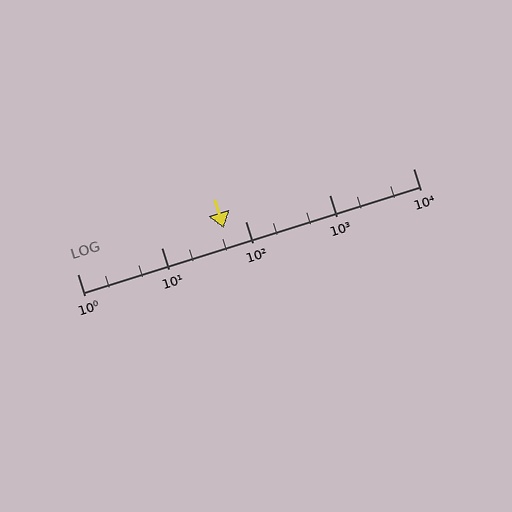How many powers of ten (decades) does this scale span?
The scale spans 4 decades, from 1 to 10000.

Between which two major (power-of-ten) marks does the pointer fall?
The pointer is between 10 and 100.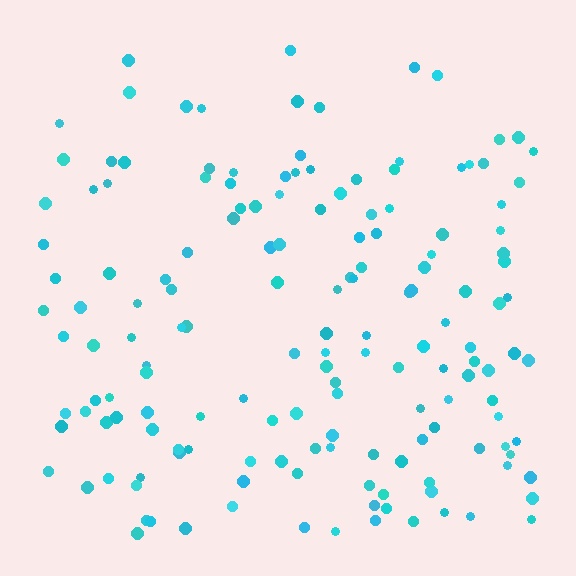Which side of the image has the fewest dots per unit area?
The top.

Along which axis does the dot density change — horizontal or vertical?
Vertical.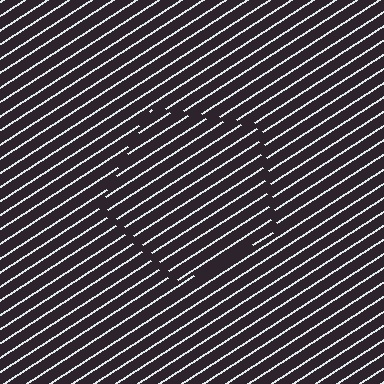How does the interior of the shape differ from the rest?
The interior of the shape contains the same grating, shifted by half a period — the contour is defined by the phase discontinuity where line-ends from the inner and outer gratings abut.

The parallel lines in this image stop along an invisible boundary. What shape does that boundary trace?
An illusory pentagon. The interior of the shape contains the same grating, shifted by half a period — the contour is defined by the phase discontinuity where line-ends from the inner and outer gratings abut.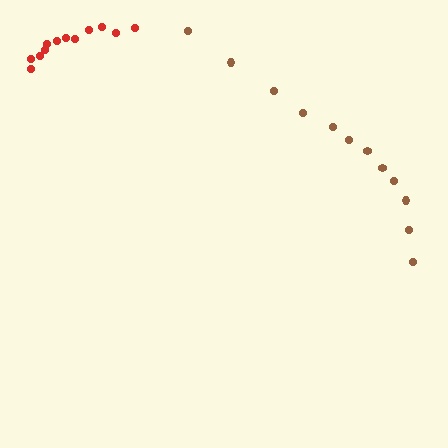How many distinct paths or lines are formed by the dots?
There are 2 distinct paths.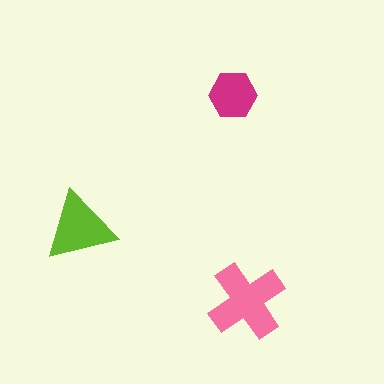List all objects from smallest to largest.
The magenta hexagon, the lime triangle, the pink cross.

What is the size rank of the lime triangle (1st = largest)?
2nd.